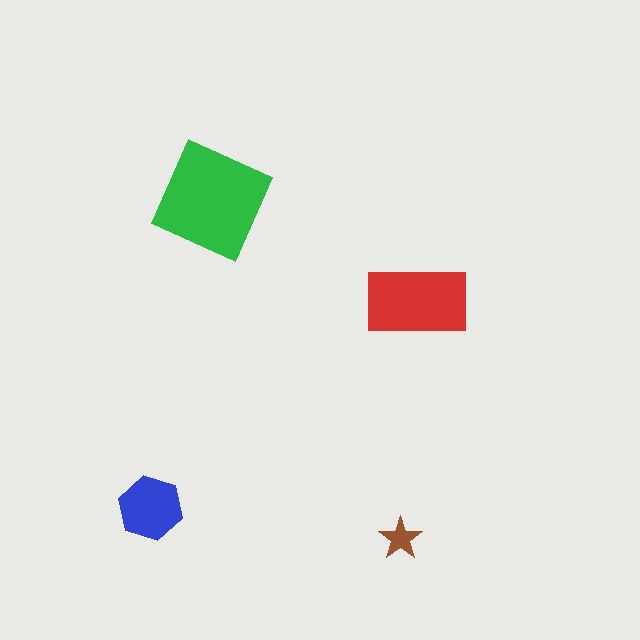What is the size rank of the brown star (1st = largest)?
4th.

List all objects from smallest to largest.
The brown star, the blue hexagon, the red rectangle, the green square.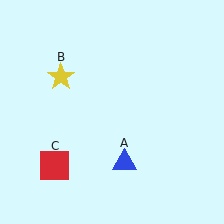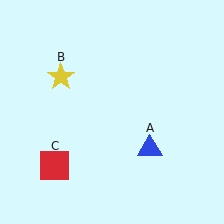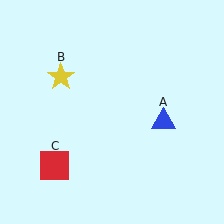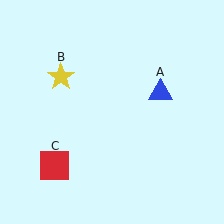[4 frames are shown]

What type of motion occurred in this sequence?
The blue triangle (object A) rotated counterclockwise around the center of the scene.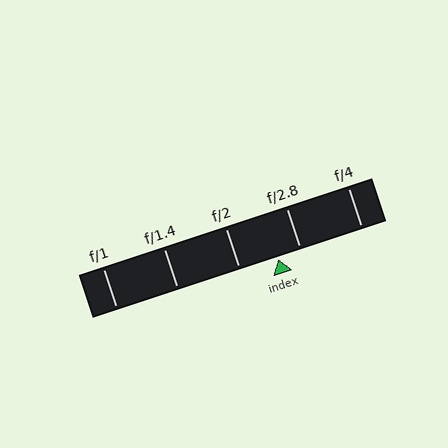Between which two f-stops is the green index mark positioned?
The index mark is between f/2 and f/2.8.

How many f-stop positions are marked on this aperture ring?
There are 5 f-stop positions marked.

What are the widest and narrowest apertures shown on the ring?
The widest aperture shown is f/1 and the narrowest is f/4.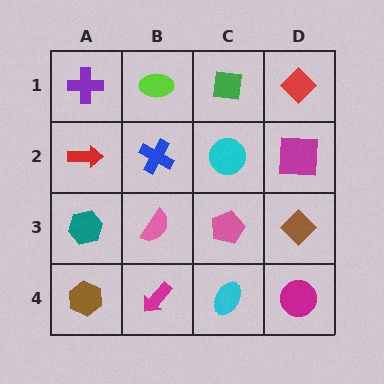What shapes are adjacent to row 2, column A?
A purple cross (row 1, column A), a teal hexagon (row 3, column A), a blue cross (row 2, column B).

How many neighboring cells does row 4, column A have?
2.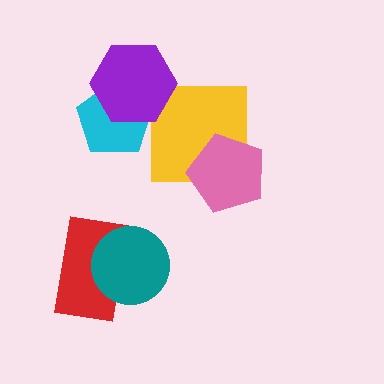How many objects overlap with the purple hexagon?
1 object overlaps with the purple hexagon.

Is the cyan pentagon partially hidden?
Yes, it is partially covered by another shape.